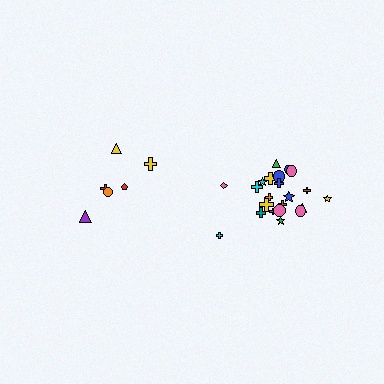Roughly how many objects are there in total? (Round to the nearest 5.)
Roughly 30 objects in total.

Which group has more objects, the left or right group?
The right group.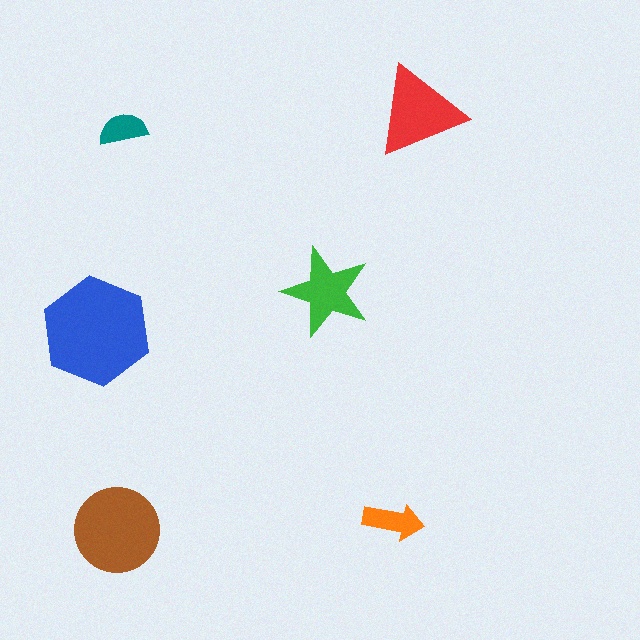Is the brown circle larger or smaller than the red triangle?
Larger.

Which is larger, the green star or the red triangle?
The red triangle.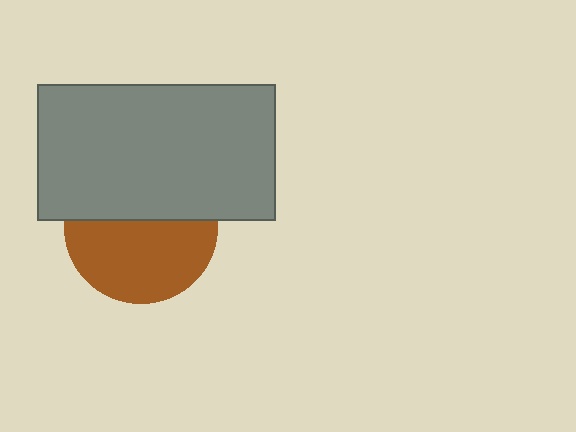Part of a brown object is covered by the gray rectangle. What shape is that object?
It is a circle.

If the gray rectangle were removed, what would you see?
You would see the complete brown circle.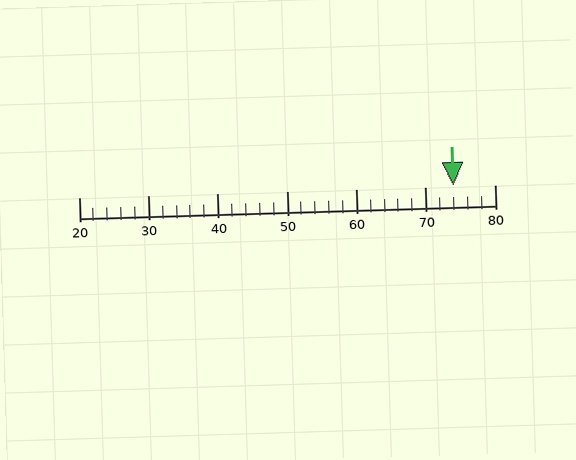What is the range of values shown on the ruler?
The ruler shows values from 20 to 80.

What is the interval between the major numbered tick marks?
The major tick marks are spaced 10 units apart.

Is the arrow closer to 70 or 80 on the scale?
The arrow is closer to 70.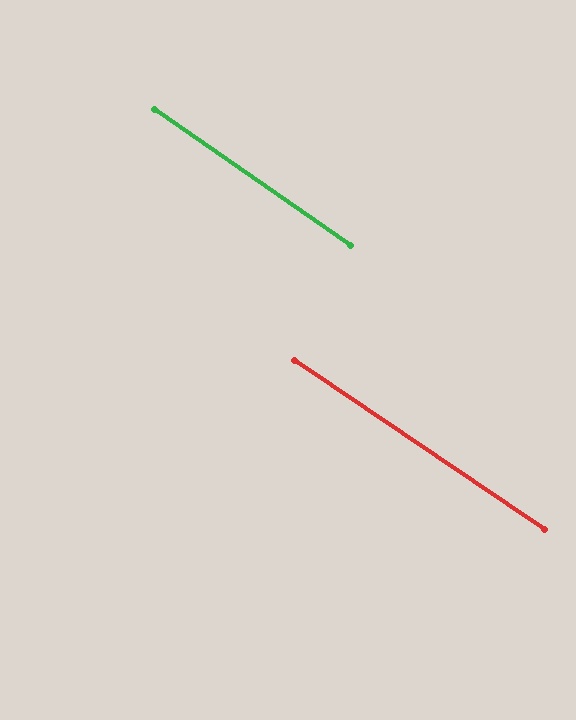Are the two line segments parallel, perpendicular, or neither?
Parallel — their directions differ by only 0.8°.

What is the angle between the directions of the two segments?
Approximately 1 degree.